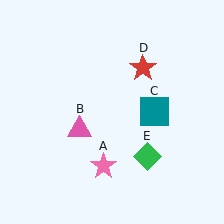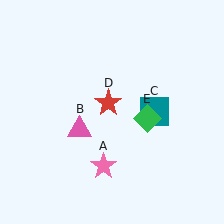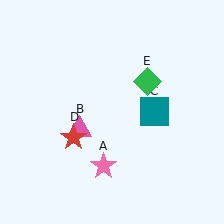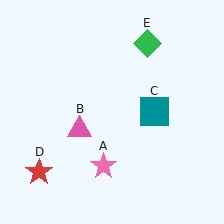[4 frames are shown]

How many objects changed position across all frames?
2 objects changed position: red star (object D), green diamond (object E).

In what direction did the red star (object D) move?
The red star (object D) moved down and to the left.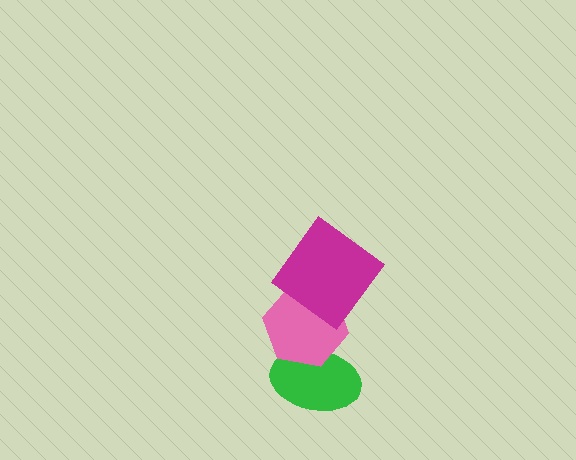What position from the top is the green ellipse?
The green ellipse is 3rd from the top.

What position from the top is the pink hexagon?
The pink hexagon is 2nd from the top.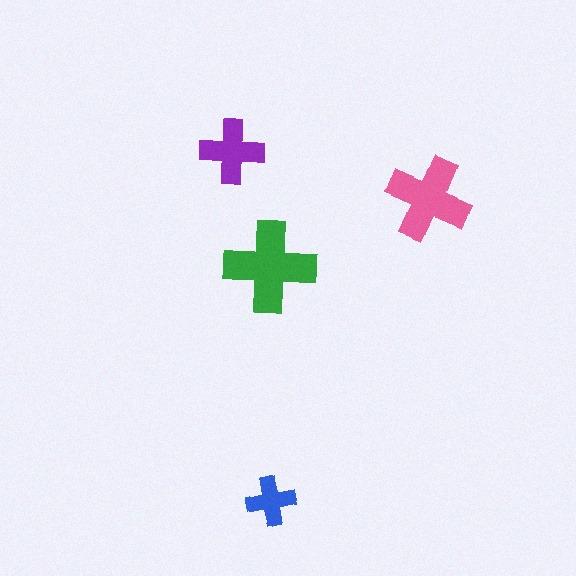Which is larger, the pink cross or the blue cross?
The pink one.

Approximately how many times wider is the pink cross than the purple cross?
About 1.5 times wider.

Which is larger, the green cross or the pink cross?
The green one.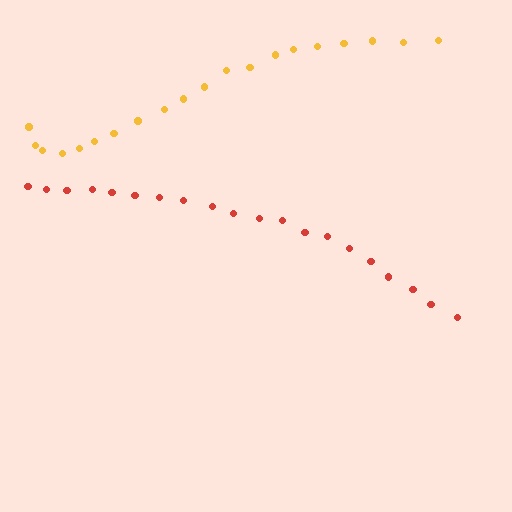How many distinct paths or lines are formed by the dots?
There are 2 distinct paths.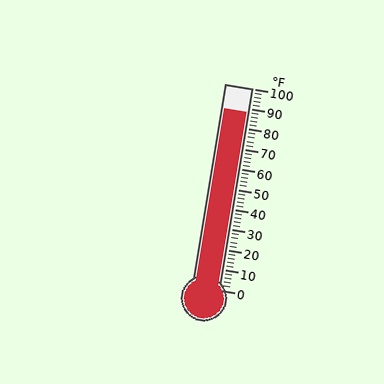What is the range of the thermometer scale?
The thermometer scale ranges from 0°F to 100°F.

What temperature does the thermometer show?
The thermometer shows approximately 88°F.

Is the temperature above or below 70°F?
The temperature is above 70°F.